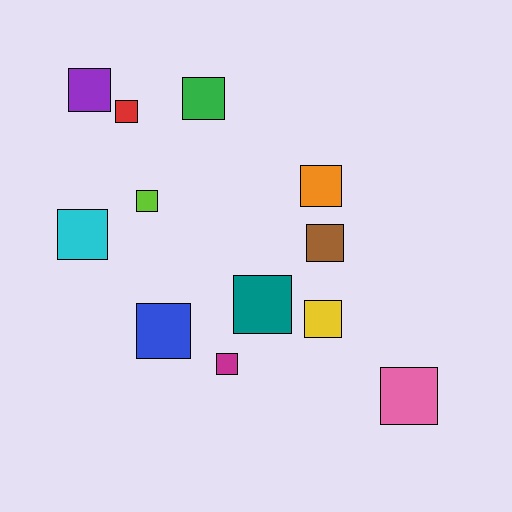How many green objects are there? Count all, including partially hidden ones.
There is 1 green object.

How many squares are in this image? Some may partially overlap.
There are 12 squares.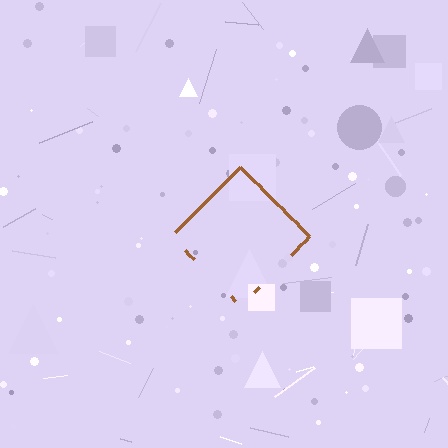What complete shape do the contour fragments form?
The contour fragments form a diamond.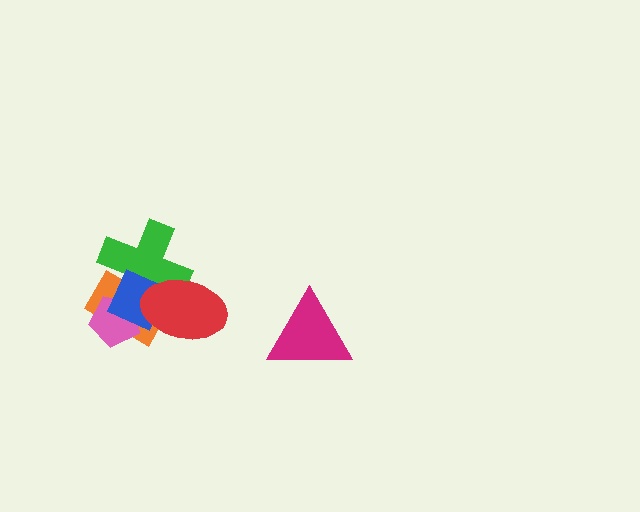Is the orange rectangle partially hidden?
Yes, it is partially covered by another shape.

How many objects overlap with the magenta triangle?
0 objects overlap with the magenta triangle.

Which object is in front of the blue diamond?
The red ellipse is in front of the blue diamond.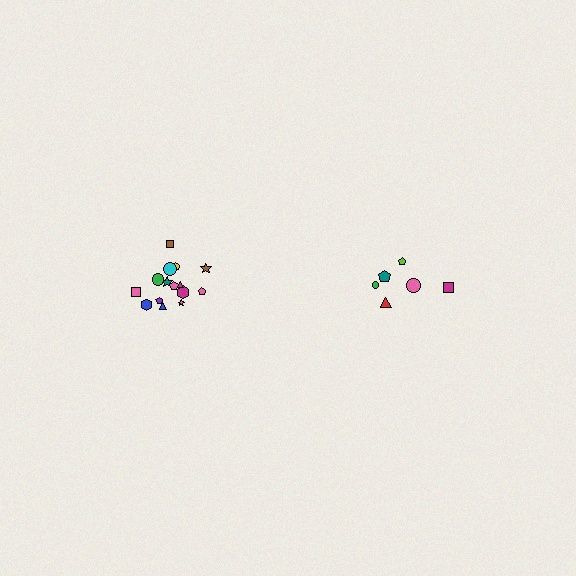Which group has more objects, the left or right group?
The left group.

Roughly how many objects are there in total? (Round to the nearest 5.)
Roughly 20 objects in total.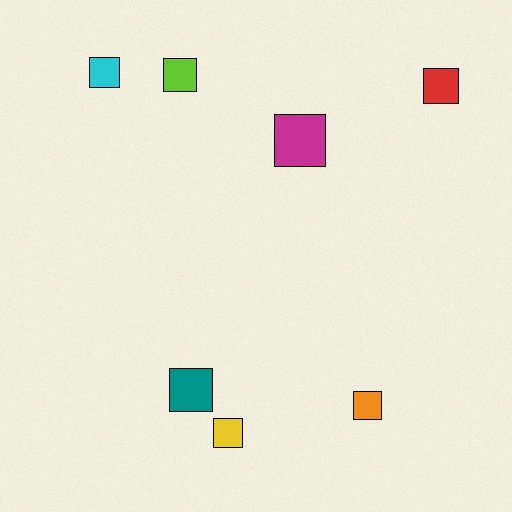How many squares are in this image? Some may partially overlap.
There are 7 squares.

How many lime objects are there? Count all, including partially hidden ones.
There is 1 lime object.